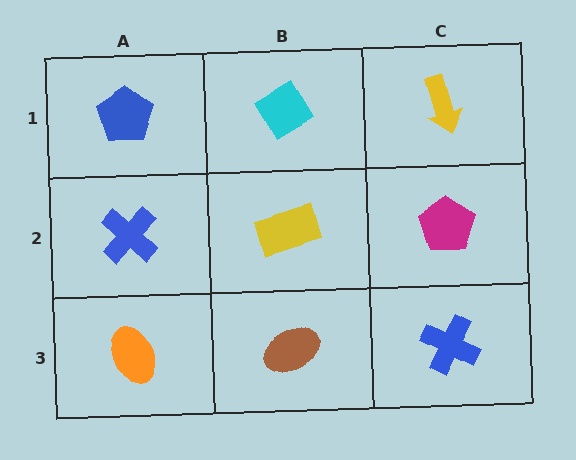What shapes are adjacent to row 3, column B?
A yellow rectangle (row 2, column B), an orange ellipse (row 3, column A), a blue cross (row 3, column C).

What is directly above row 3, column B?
A yellow rectangle.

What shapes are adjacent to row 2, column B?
A cyan diamond (row 1, column B), a brown ellipse (row 3, column B), a blue cross (row 2, column A), a magenta pentagon (row 2, column C).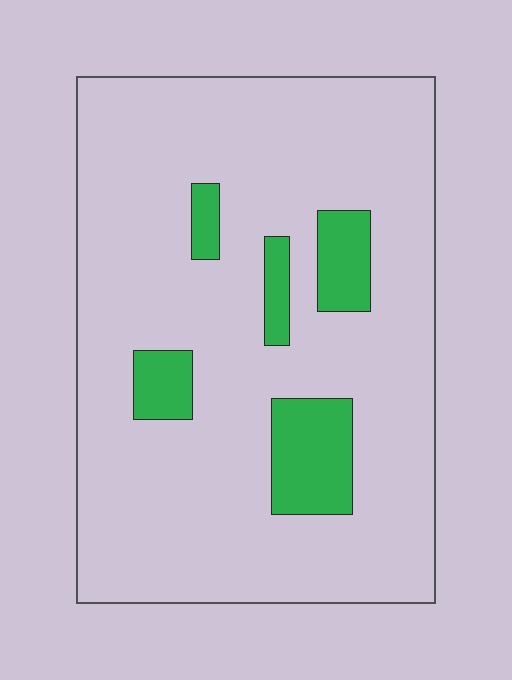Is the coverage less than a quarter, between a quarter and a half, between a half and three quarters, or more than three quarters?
Less than a quarter.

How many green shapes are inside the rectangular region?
5.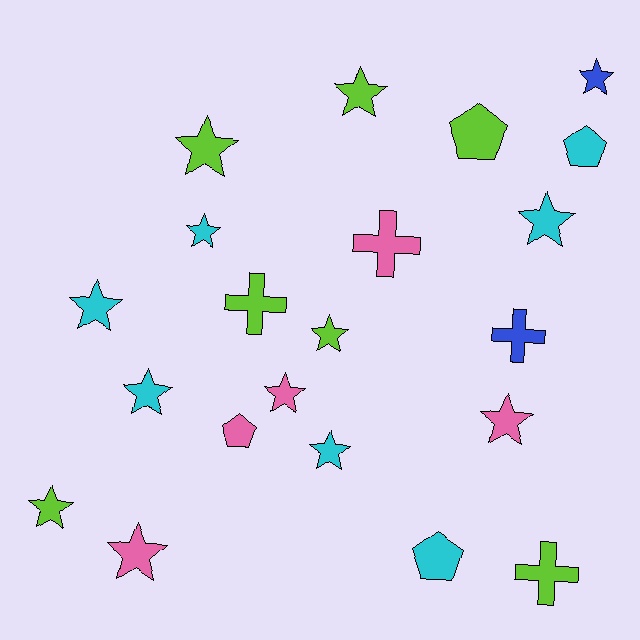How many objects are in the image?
There are 21 objects.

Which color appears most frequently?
Cyan, with 7 objects.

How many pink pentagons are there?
There is 1 pink pentagon.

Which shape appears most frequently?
Star, with 13 objects.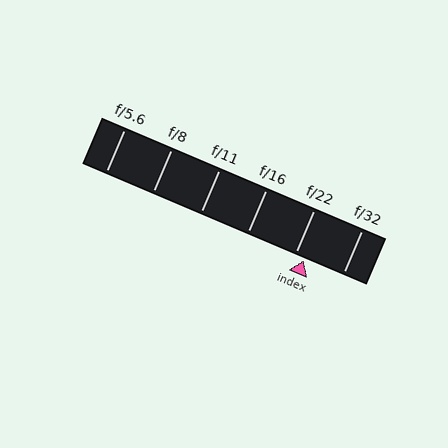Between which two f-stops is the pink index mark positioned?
The index mark is between f/22 and f/32.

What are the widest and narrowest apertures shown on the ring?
The widest aperture shown is f/5.6 and the narrowest is f/32.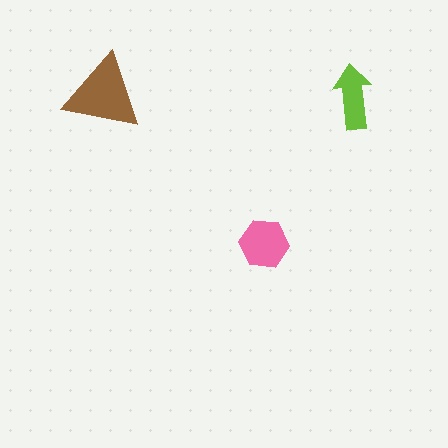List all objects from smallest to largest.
The lime arrow, the pink hexagon, the brown triangle.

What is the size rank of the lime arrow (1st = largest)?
3rd.